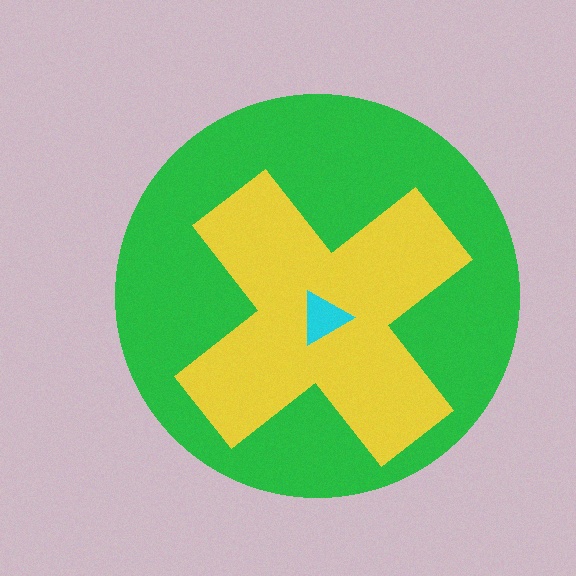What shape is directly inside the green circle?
The yellow cross.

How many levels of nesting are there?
3.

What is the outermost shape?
The green circle.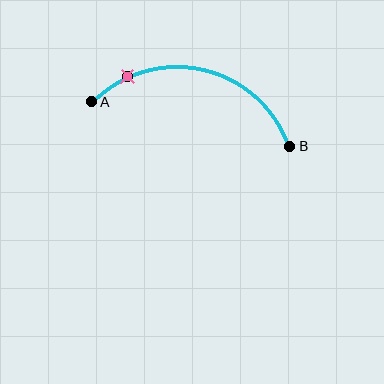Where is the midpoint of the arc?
The arc midpoint is the point on the curve farthest from the straight line joining A and B. It sits above that line.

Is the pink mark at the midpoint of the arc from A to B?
No. The pink mark lies on the arc but is closer to endpoint A. The arc midpoint would be at the point on the curve equidistant along the arc from both A and B.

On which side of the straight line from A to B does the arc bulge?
The arc bulges above the straight line connecting A and B.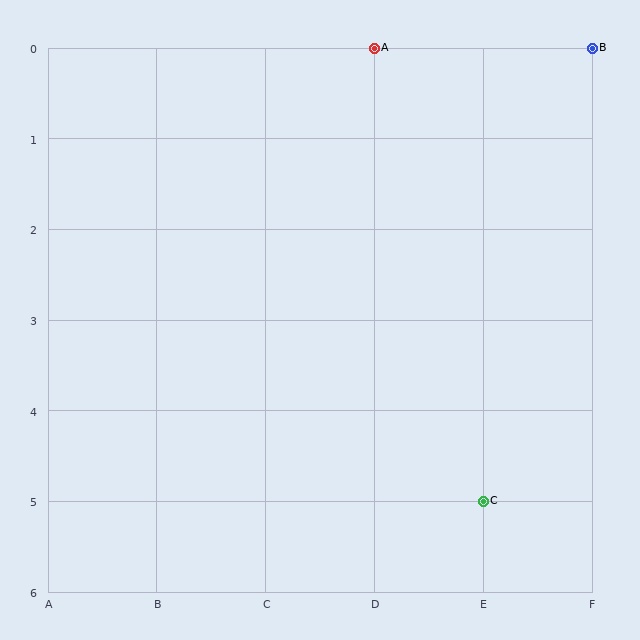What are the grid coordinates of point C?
Point C is at grid coordinates (E, 5).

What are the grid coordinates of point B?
Point B is at grid coordinates (F, 0).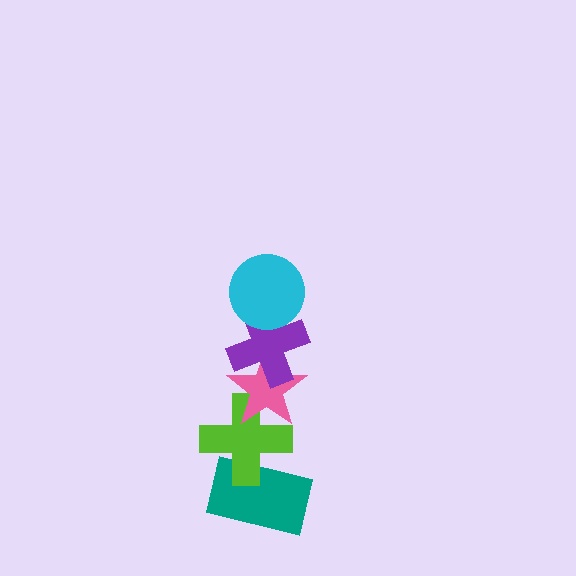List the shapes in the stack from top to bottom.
From top to bottom: the cyan circle, the purple cross, the pink star, the lime cross, the teal rectangle.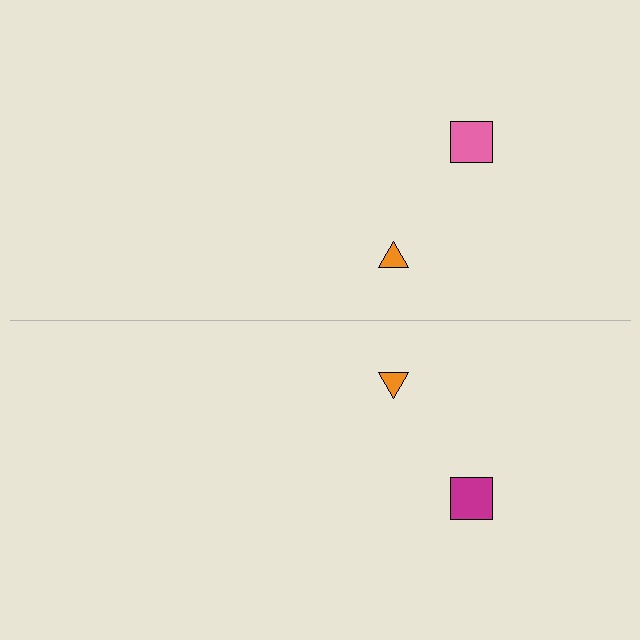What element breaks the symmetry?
The magenta square on the bottom side breaks the symmetry — its mirror counterpart is pink.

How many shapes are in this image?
There are 4 shapes in this image.